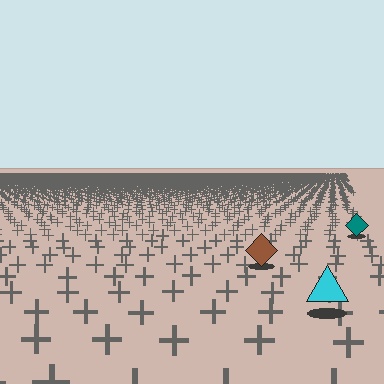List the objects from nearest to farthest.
From nearest to farthest: the cyan triangle, the brown diamond, the teal diamond.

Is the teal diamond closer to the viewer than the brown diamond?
No. The brown diamond is closer — you can tell from the texture gradient: the ground texture is coarser near it.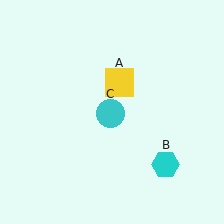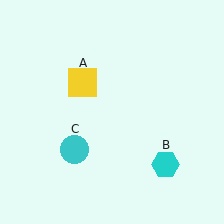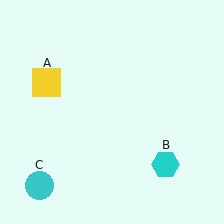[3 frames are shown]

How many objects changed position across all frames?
2 objects changed position: yellow square (object A), cyan circle (object C).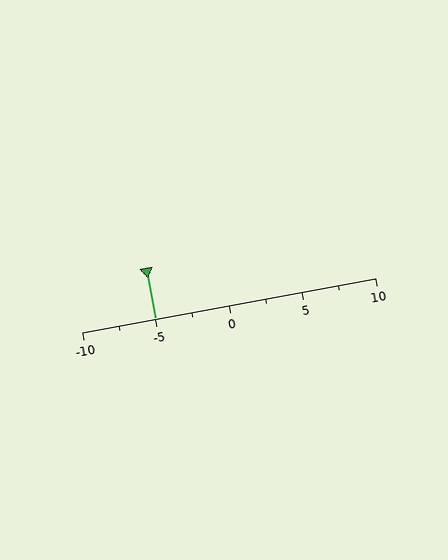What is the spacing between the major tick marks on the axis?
The major ticks are spaced 5 apart.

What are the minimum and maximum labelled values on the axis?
The axis runs from -10 to 10.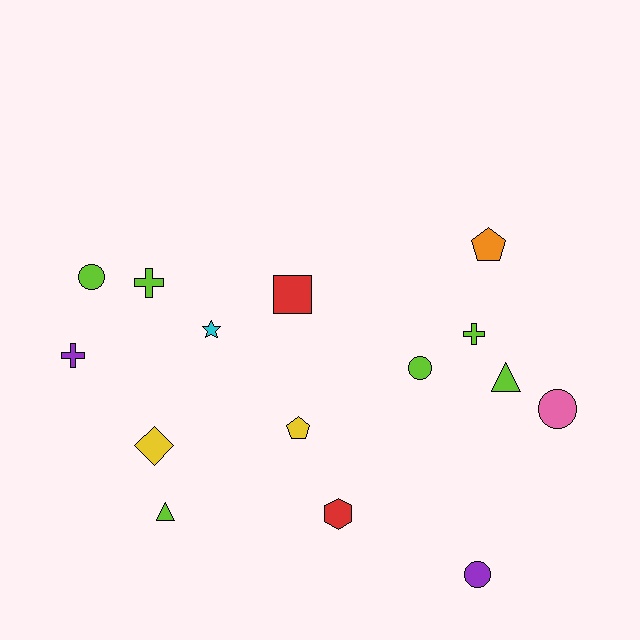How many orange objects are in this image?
There is 1 orange object.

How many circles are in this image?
There are 4 circles.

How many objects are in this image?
There are 15 objects.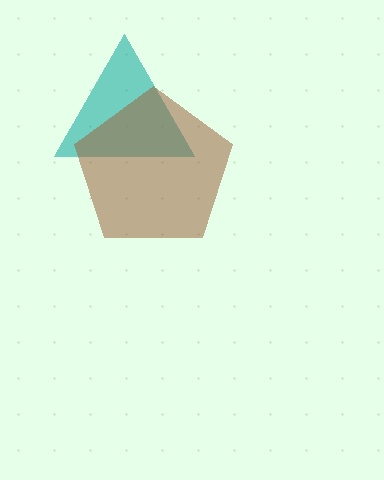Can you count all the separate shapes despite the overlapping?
Yes, there are 2 separate shapes.